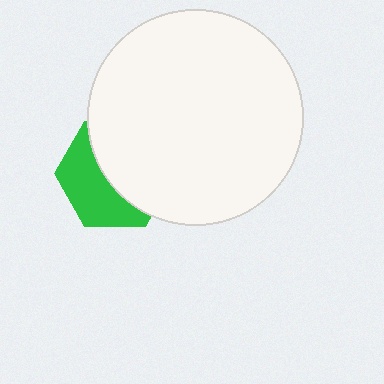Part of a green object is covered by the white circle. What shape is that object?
It is a hexagon.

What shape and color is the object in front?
The object in front is a white circle.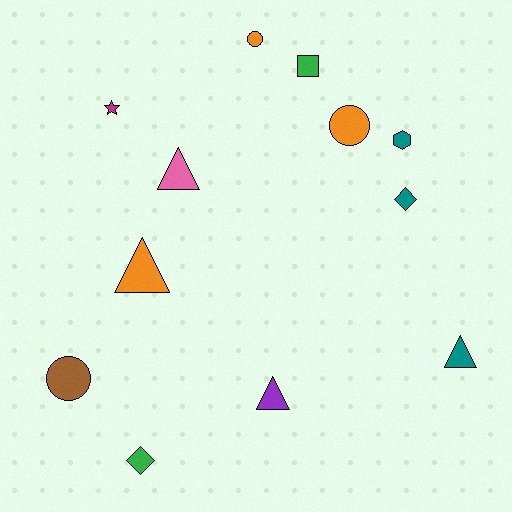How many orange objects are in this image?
There are 3 orange objects.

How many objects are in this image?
There are 12 objects.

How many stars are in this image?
There is 1 star.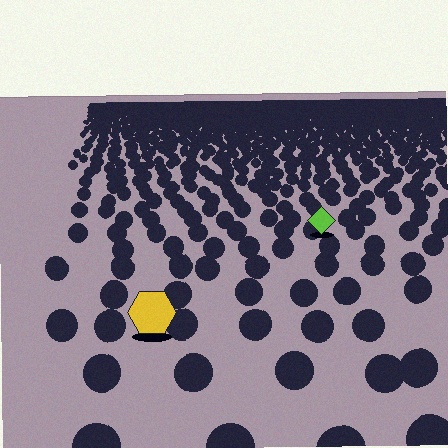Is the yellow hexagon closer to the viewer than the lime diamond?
Yes. The yellow hexagon is closer — you can tell from the texture gradient: the ground texture is coarser near it.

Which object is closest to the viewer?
The yellow hexagon is closest. The texture marks near it are larger and more spread out.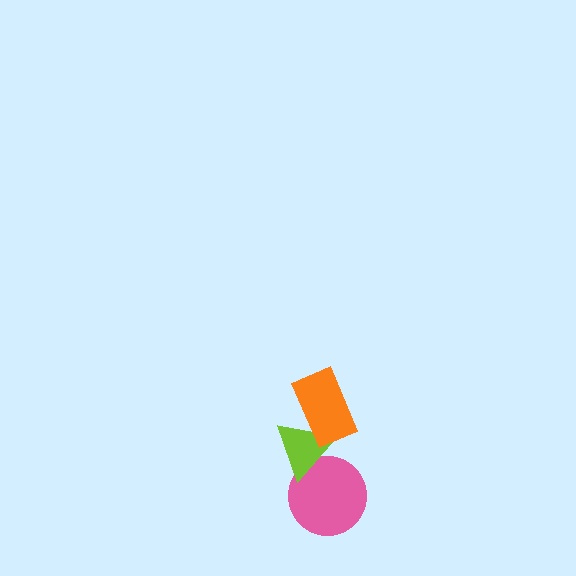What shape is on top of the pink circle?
The lime triangle is on top of the pink circle.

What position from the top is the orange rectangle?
The orange rectangle is 1st from the top.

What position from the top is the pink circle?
The pink circle is 3rd from the top.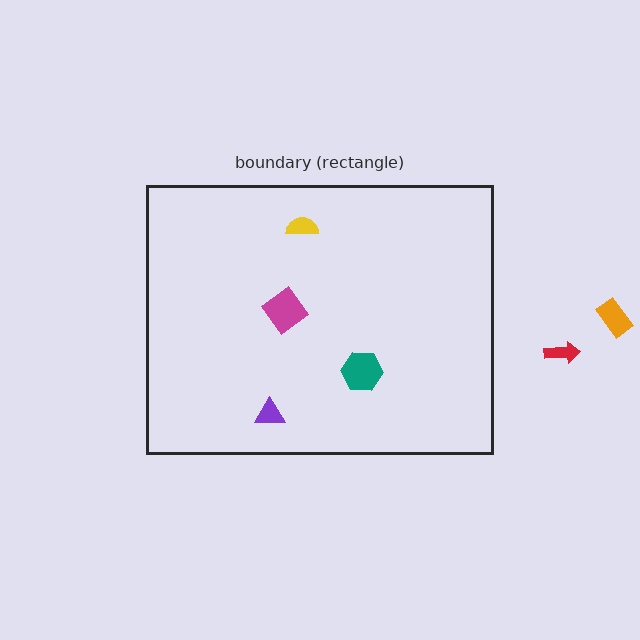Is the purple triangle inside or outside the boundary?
Inside.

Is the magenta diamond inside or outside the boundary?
Inside.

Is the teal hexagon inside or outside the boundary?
Inside.